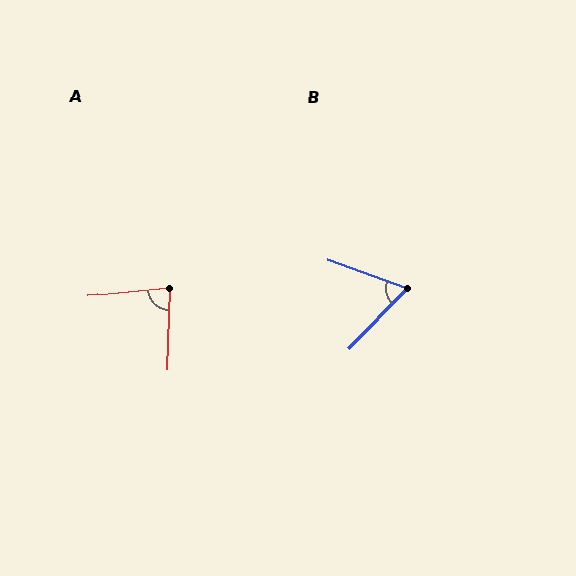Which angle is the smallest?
B, at approximately 65 degrees.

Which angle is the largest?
A, at approximately 82 degrees.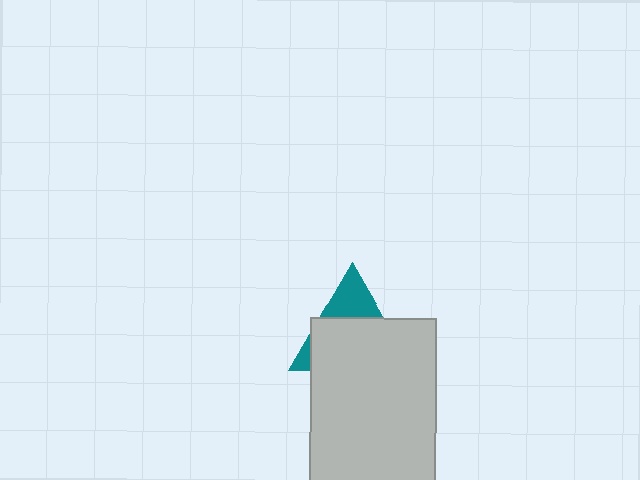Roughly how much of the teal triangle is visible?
A small part of it is visible (roughly 32%).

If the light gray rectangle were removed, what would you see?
You would see the complete teal triangle.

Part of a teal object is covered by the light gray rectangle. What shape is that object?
It is a triangle.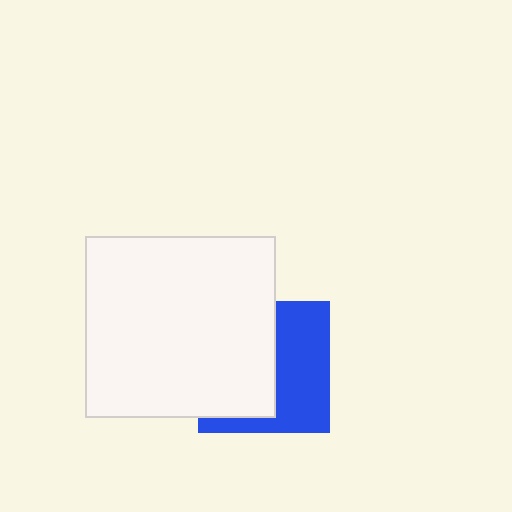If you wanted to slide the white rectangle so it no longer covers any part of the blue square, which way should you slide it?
Slide it left — that is the most direct way to separate the two shapes.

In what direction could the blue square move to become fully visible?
The blue square could move right. That would shift it out from behind the white rectangle entirely.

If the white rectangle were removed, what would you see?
You would see the complete blue square.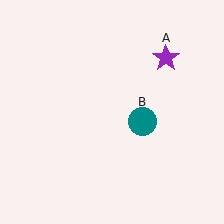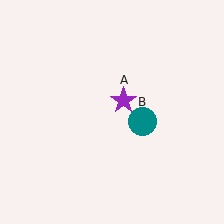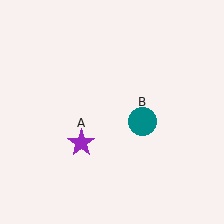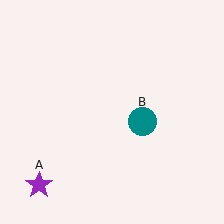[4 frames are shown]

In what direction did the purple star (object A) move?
The purple star (object A) moved down and to the left.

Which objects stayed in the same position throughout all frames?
Teal circle (object B) remained stationary.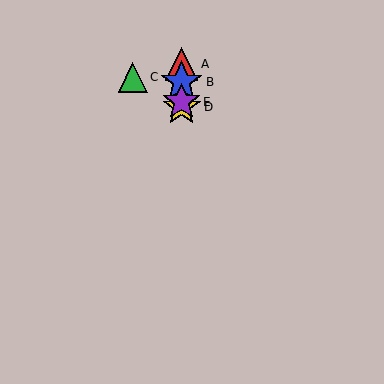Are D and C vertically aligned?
No, D is at x≈182 and C is at x≈133.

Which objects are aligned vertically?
Objects A, B, D, E are aligned vertically.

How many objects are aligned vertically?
4 objects (A, B, D, E) are aligned vertically.